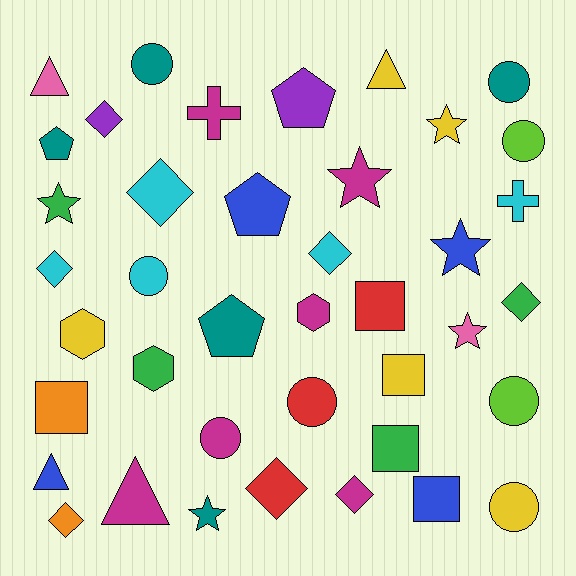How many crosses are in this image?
There are 2 crosses.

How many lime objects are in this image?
There are 2 lime objects.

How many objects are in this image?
There are 40 objects.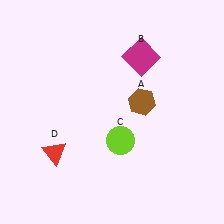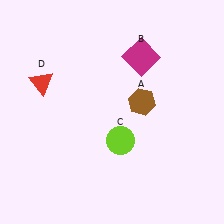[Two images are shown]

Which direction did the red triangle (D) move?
The red triangle (D) moved up.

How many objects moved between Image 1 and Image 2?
1 object moved between the two images.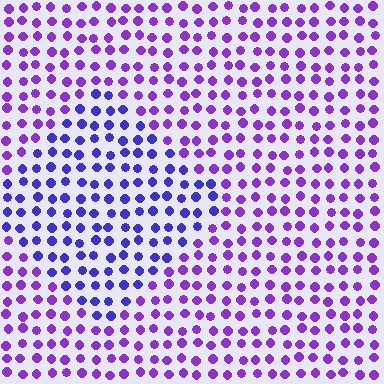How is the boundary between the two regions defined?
The boundary is defined purely by a slight shift in hue (about 31 degrees). Spacing, size, and orientation are identical on both sides.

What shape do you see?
I see a diamond.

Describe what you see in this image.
The image is filled with small purple elements in a uniform arrangement. A diamond-shaped region is visible where the elements are tinted to a slightly different hue, forming a subtle color boundary.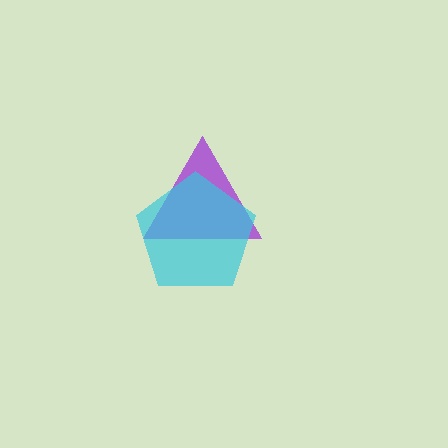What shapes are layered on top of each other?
The layered shapes are: a purple triangle, a cyan pentagon.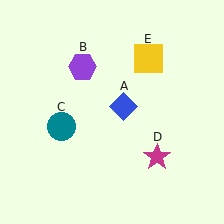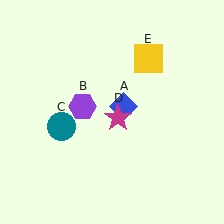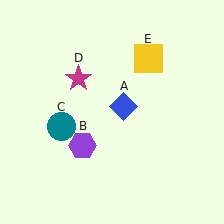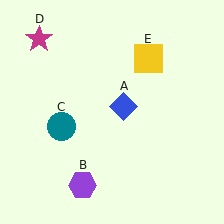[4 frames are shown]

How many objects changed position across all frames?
2 objects changed position: purple hexagon (object B), magenta star (object D).